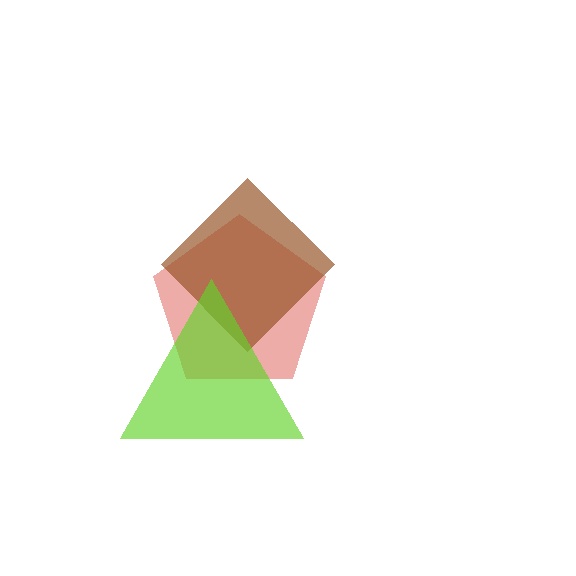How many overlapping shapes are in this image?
There are 3 overlapping shapes in the image.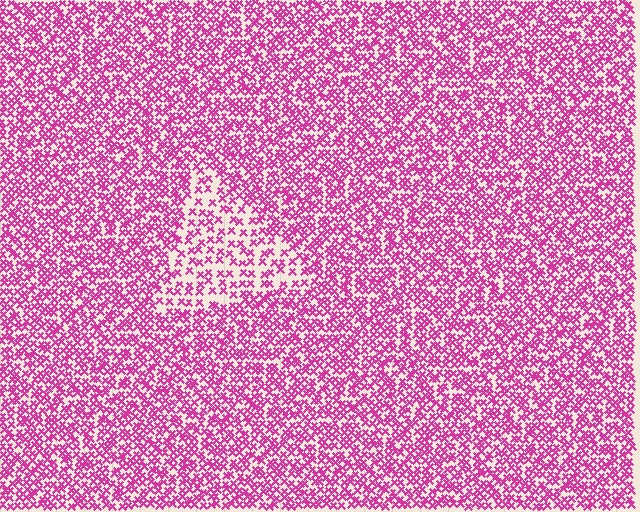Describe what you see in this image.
The image contains small magenta elements arranged at two different densities. A triangle-shaped region is visible where the elements are less densely packed than the surrounding area.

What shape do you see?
I see a triangle.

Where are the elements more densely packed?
The elements are more densely packed outside the triangle boundary.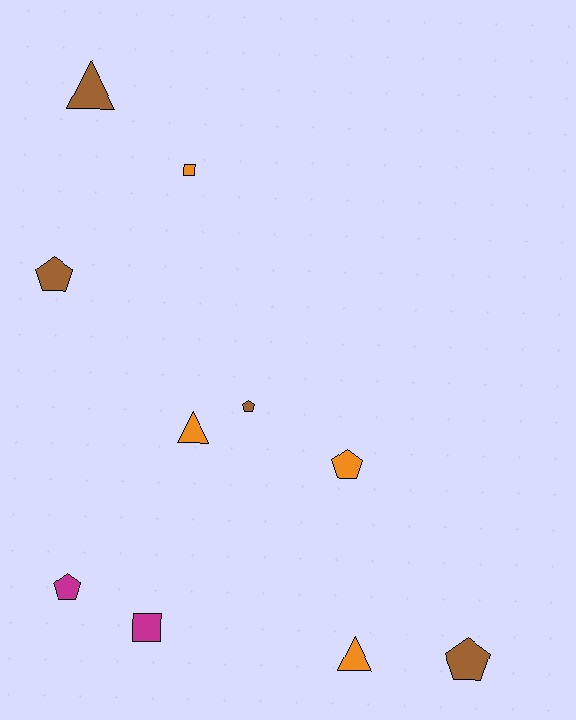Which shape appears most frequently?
Pentagon, with 5 objects.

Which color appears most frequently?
Orange, with 4 objects.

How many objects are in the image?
There are 10 objects.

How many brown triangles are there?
There is 1 brown triangle.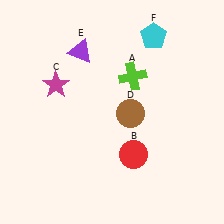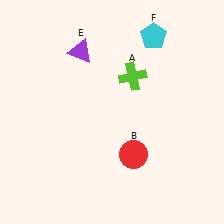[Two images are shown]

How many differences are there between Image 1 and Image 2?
There are 2 differences between the two images.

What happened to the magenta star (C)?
The magenta star (C) was removed in Image 2. It was in the top-left area of Image 1.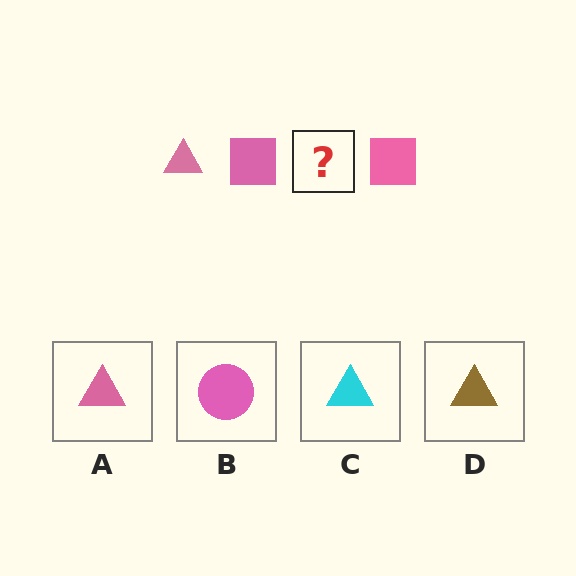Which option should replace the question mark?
Option A.